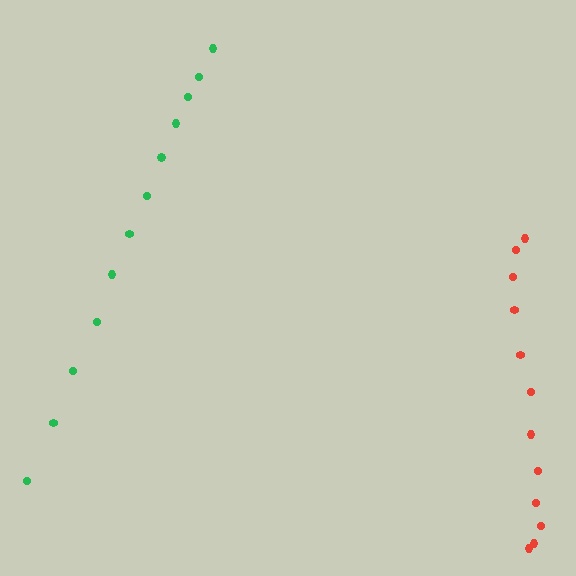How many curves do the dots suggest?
There are 2 distinct paths.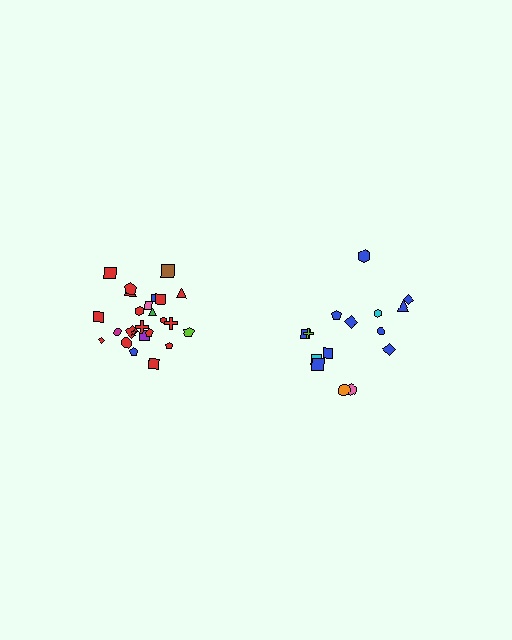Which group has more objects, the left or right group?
The left group.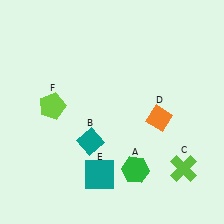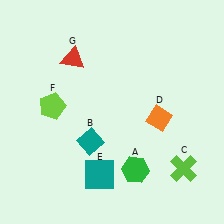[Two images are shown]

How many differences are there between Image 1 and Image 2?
There is 1 difference between the two images.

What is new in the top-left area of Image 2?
A red triangle (G) was added in the top-left area of Image 2.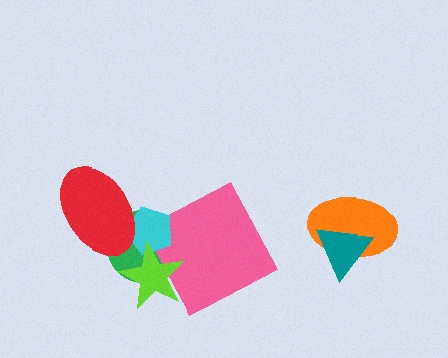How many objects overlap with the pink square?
3 objects overlap with the pink square.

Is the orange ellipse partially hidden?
Yes, it is partially covered by another shape.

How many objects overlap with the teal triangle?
1 object overlaps with the teal triangle.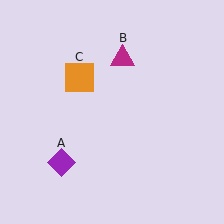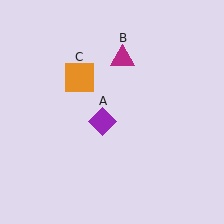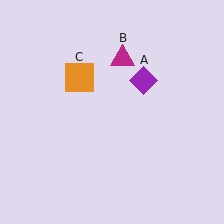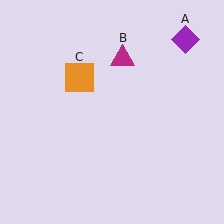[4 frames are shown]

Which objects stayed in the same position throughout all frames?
Magenta triangle (object B) and orange square (object C) remained stationary.